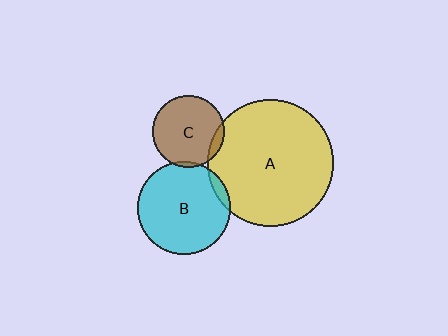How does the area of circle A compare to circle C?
Approximately 3.1 times.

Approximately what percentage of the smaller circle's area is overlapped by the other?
Approximately 5%.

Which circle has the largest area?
Circle A (yellow).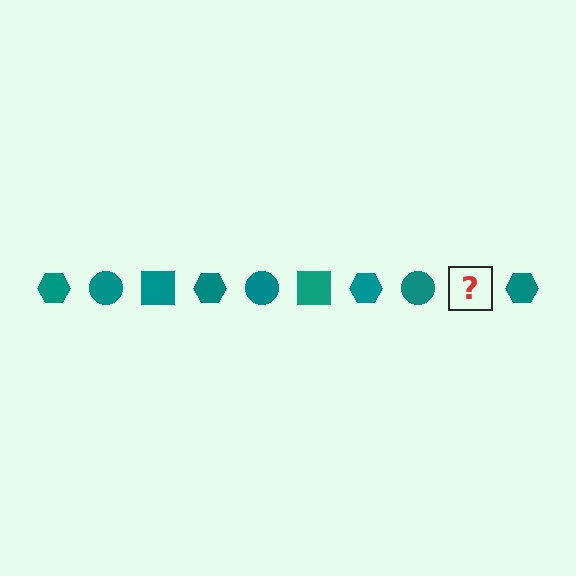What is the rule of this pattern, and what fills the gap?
The rule is that the pattern cycles through hexagon, circle, square shapes in teal. The gap should be filled with a teal square.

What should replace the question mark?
The question mark should be replaced with a teal square.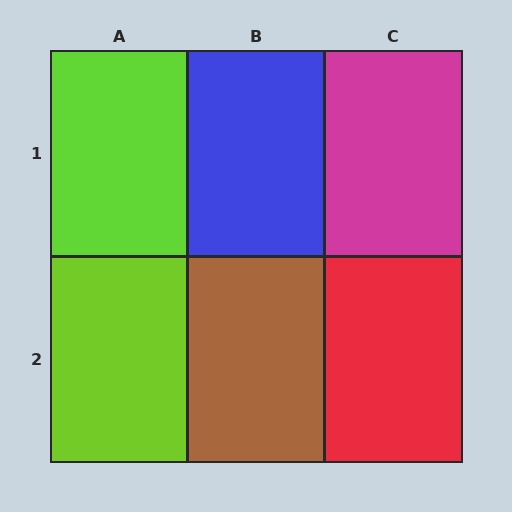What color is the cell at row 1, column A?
Lime.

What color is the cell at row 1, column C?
Magenta.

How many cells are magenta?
1 cell is magenta.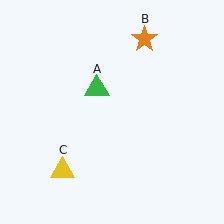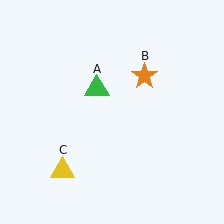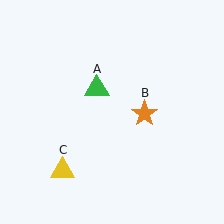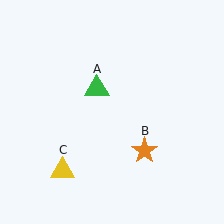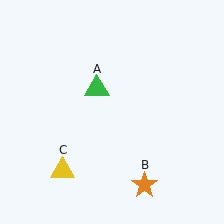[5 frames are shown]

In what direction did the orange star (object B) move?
The orange star (object B) moved down.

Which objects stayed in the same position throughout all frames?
Green triangle (object A) and yellow triangle (object C) remained stationary.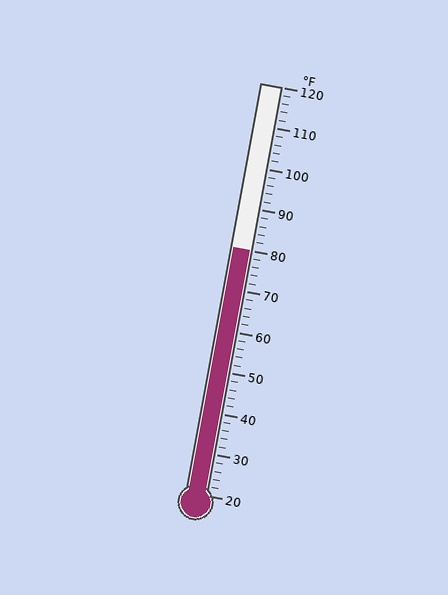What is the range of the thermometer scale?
The thermometer scale ranges from 20°F to 120°F.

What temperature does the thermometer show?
The thermometer shows approximately 80°F.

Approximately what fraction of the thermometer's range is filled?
The thermometer is filled to approximately 60% of its range.